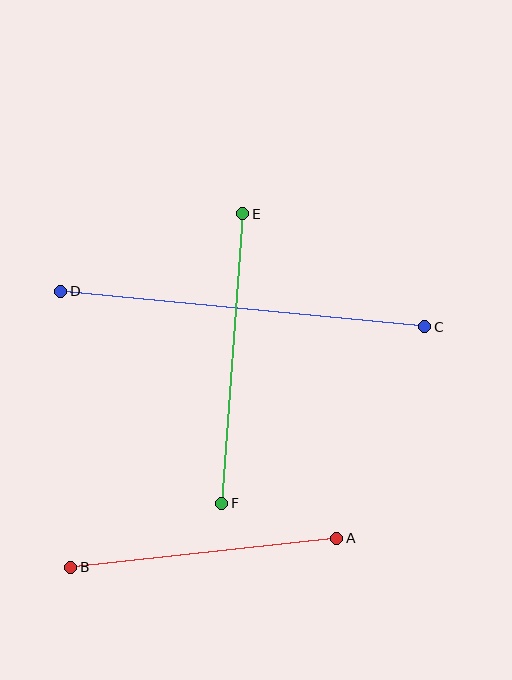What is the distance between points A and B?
The distance is approximately 268 pixels.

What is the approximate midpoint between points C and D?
The midpoint is at approximately (243, 309) pixels.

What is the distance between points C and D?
The distance is approximately 366 pixels.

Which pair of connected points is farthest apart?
Points C and D are farthest apart.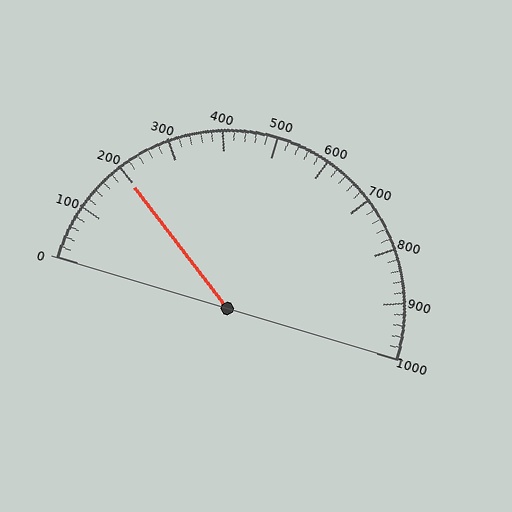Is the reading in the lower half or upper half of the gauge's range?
The reading is in the lower half of the range (0 to 1000).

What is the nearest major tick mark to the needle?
The nearest major tick mark is 200.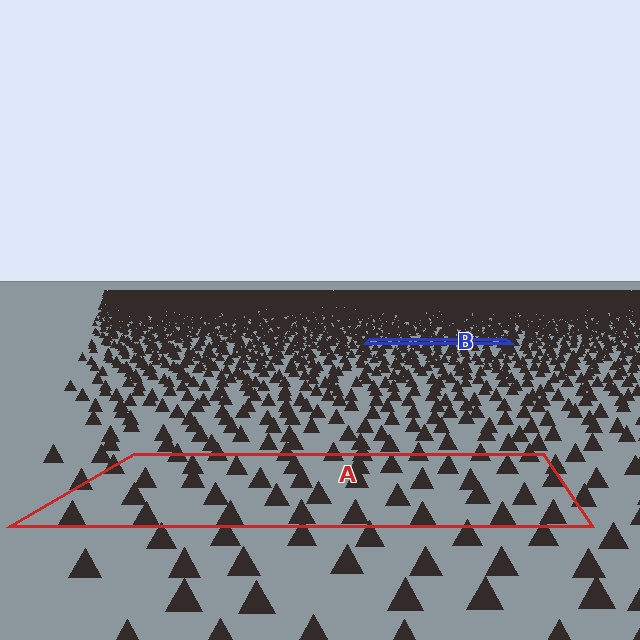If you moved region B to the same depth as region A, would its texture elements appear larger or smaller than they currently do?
They would appear larger. At a closer depth, the same texture elements are projected at a bigger on-screen size.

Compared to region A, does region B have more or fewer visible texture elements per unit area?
Region B has more texture elements per unit area — they are packed more densely because it is farther away.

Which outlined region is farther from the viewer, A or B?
Region B is farther from the viewer — the texture elements inside it appear smaller and more densely packed.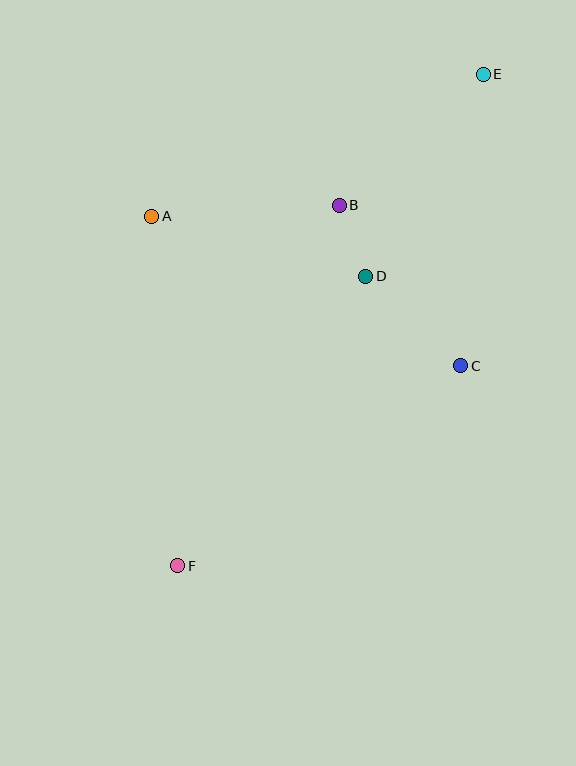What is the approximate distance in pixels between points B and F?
The distance between B and F is approximately 395 pixels.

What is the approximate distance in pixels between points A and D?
The distance between A and D is approximately 223 pixels.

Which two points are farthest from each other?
Points E and F are farthest from each other.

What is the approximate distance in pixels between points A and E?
The distance between A and E is approximately 361 pixels.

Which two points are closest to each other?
Points B and D are closest to each other.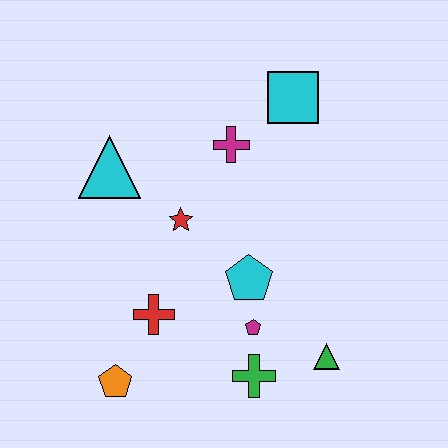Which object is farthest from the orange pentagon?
The cyan square is farthest from the orange pentagon.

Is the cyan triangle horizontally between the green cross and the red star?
No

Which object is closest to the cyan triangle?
The red star is closest to the cyan triangle.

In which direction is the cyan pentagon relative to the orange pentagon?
The cyan pentagon is to the right of the orange pentagon.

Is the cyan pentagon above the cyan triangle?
No